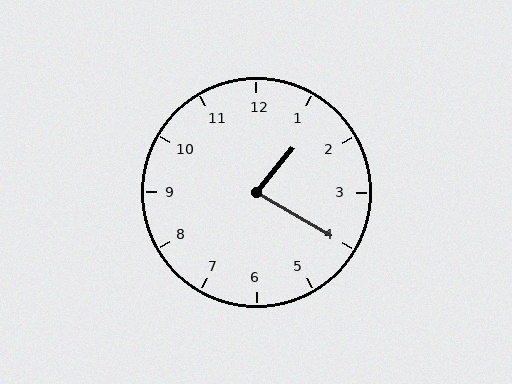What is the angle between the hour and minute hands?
Approximately 80 degrees.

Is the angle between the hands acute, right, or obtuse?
It is acute.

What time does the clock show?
1:20.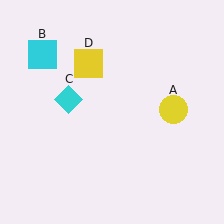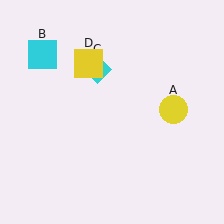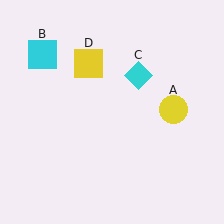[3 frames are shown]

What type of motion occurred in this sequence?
The cyan diamond (object C) rotated clockwise around the center of the scene.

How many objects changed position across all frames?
1 object changed position: cyan diamond (object C).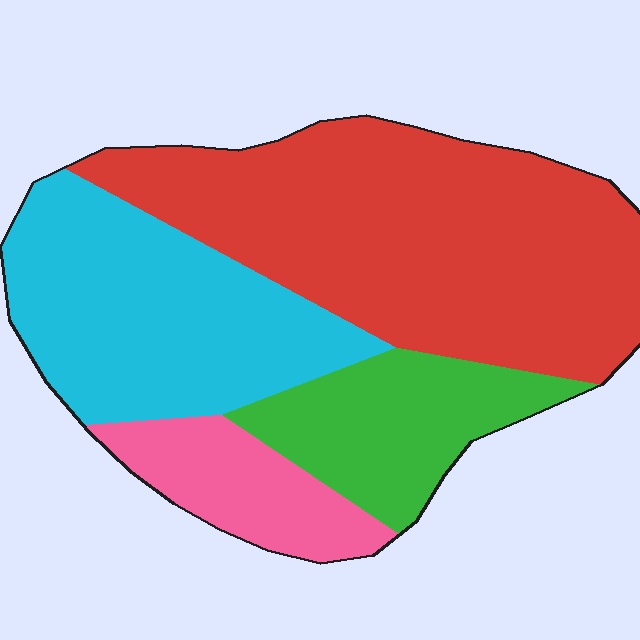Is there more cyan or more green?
Cyan.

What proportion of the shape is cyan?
Cyan covers 28% of the shape.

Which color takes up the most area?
Red, at roughly 45%.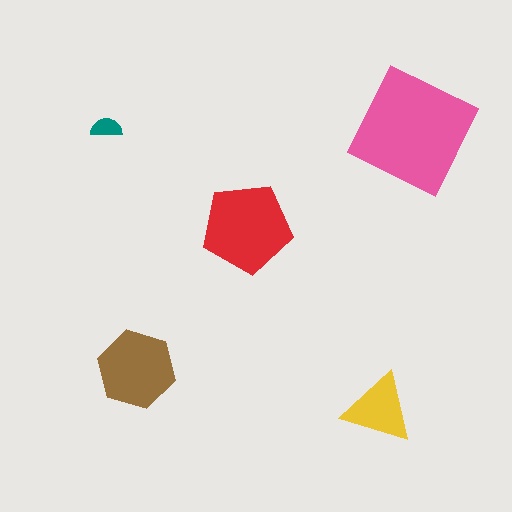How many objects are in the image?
There are 5 objects in the image.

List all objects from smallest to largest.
The teal semicircle, the yellow triangle, the brown hexagon, the red pentagon, the pink square.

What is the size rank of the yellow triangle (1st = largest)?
4th.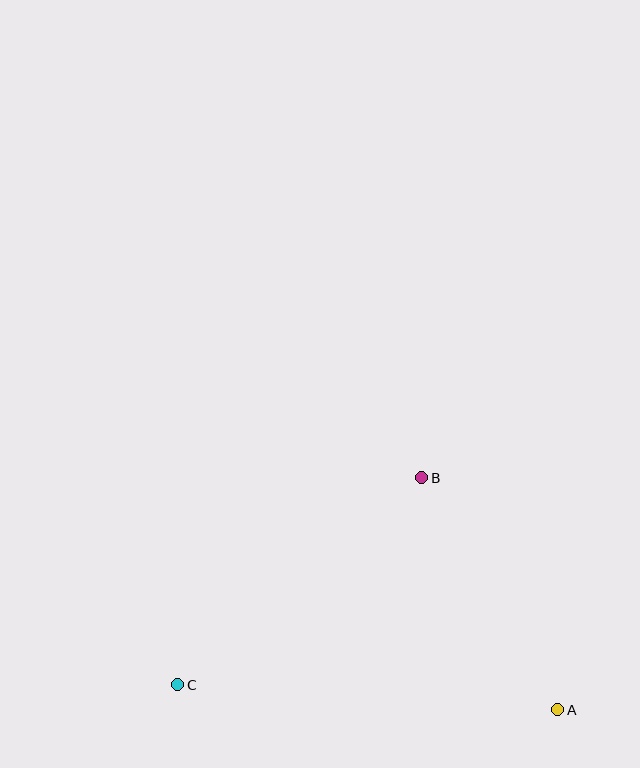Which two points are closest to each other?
Points A and B are closest to each other.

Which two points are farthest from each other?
Points A and C are farthest from each other.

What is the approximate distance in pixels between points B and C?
The distance between B and C is approximately 320 pixels.